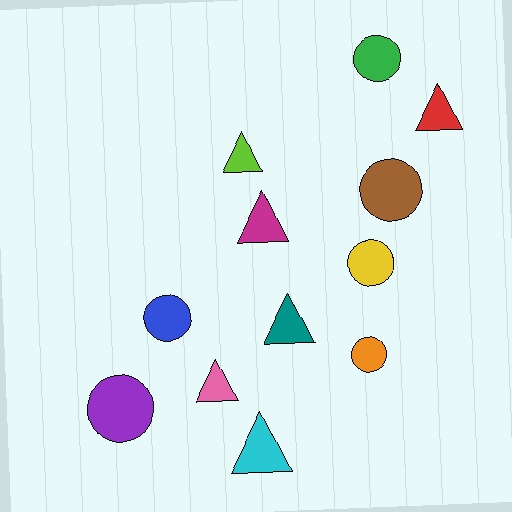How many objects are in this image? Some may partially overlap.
There are 12 objects.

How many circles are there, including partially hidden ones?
There are 6 circles.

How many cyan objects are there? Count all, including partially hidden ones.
There is 1 cyan object.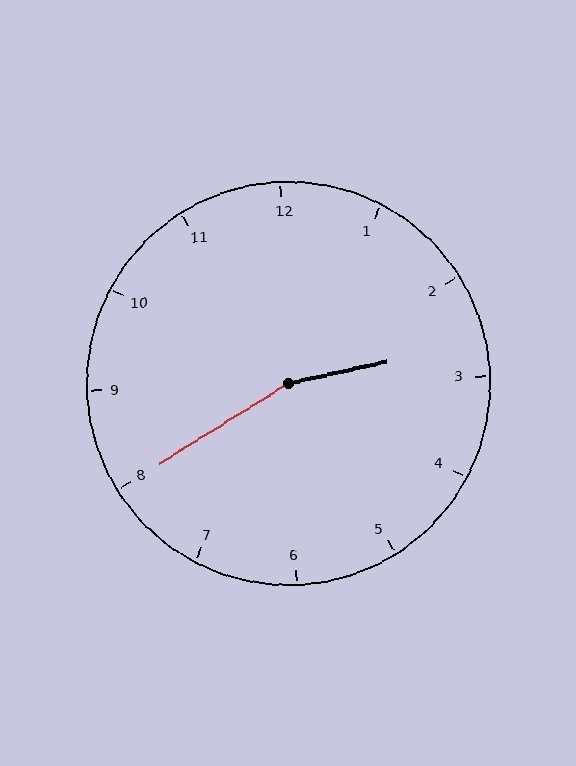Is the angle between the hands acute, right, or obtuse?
It is obtuse.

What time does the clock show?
2:40.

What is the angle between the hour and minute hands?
Approximately 160 degrees.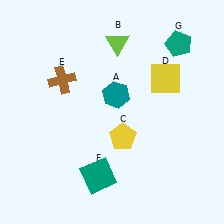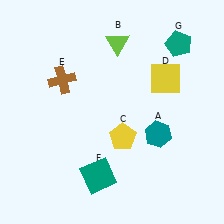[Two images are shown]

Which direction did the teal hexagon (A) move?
The teal hexagon (A) moved right.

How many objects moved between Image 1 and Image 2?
1 object moved between the two images.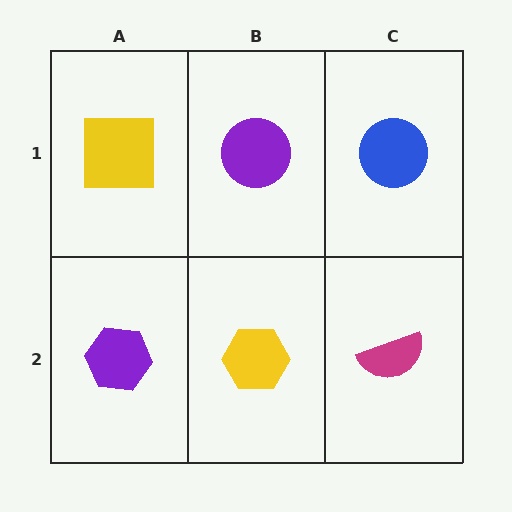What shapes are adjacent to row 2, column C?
A blue circle (row 1, column C), a yellow hexagon (row 2, column B).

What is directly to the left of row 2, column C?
A yellow hexagon.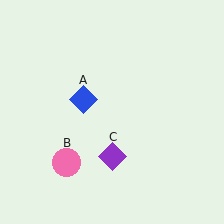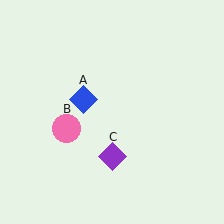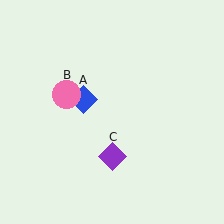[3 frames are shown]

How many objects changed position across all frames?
1 object changed position: pink circle (object B).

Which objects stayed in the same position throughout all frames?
Blue diamond (object A) and purple diamond (object C) remained stationary.